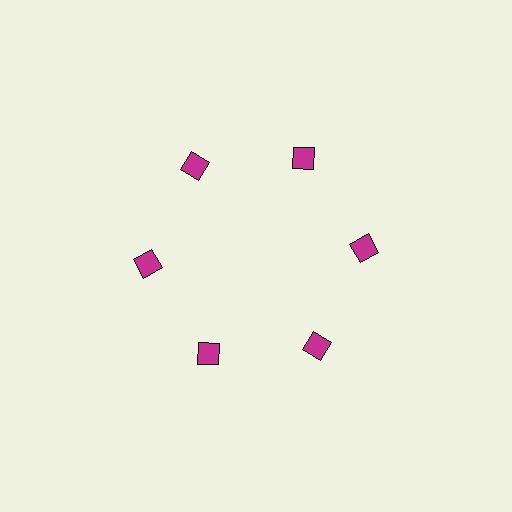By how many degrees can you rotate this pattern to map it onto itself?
The pattern maps onto itself every 60 degrees of rotation.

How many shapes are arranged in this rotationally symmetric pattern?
There are 6 shapes, arranged in 6 groups of 1.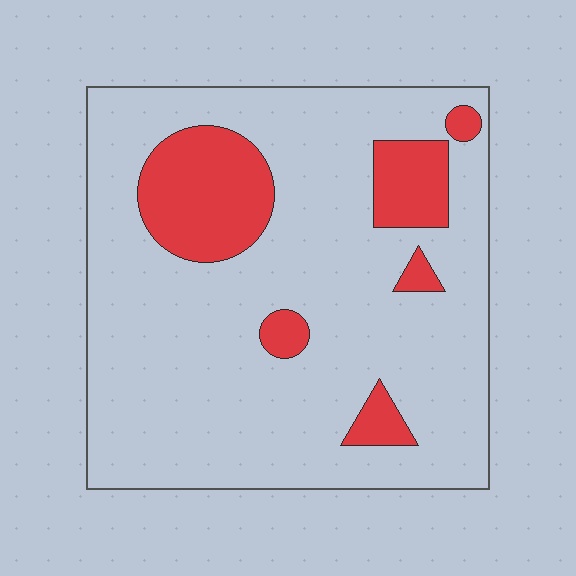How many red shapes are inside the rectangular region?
6.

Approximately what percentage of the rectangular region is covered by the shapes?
Approximately 20%.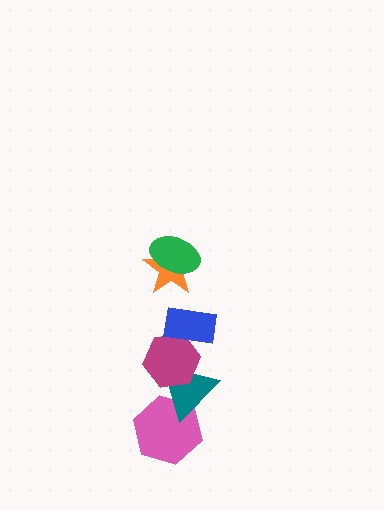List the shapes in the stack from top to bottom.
From top to bottom: the green ellipse, the orange star, the blue rectangle, the magenta hexagon, the teal triangle, the pink hexagon.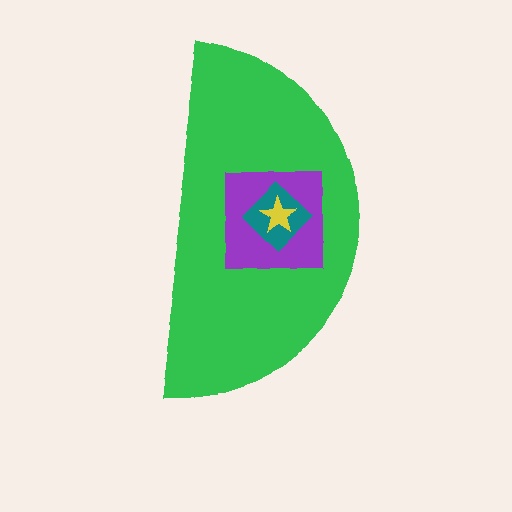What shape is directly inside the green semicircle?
The purple square.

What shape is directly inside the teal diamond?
The yellow star.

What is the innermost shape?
The yellow star.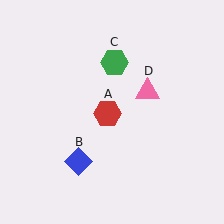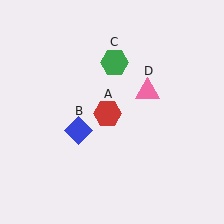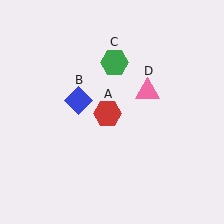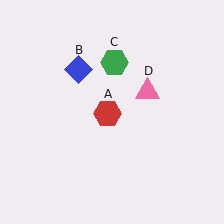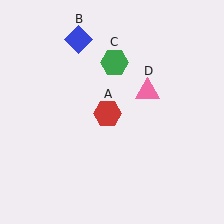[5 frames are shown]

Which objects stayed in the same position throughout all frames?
Red hexagon (object A) and green hexagon (object C) and pink triangle (object D) remained stationary.